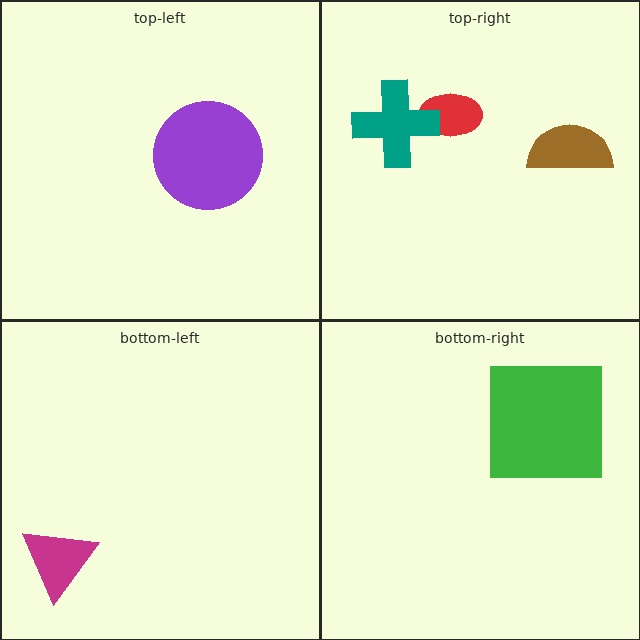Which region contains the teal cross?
The top-right region.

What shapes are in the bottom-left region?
The magenta triangle.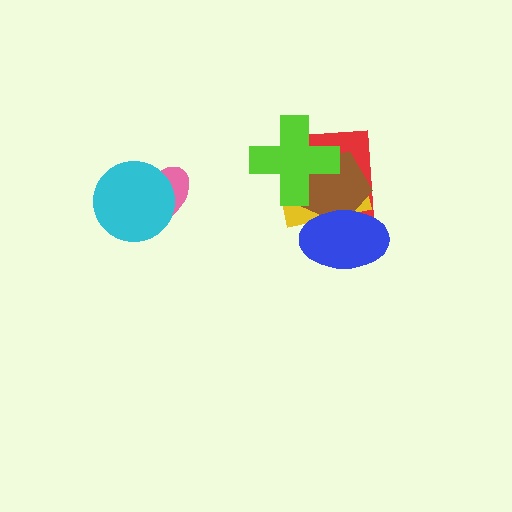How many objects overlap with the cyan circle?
1 object overlaps with the cyan circle.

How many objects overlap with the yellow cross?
4 objects overlap with the yellow cross.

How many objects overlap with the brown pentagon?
4 objects overlap with the brown pentagon.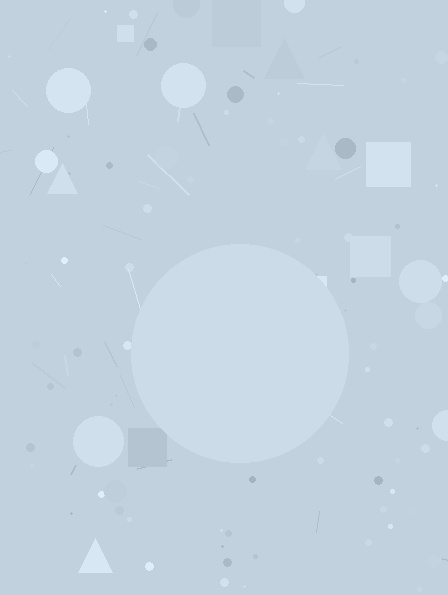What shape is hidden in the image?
A circle is hidden in the image.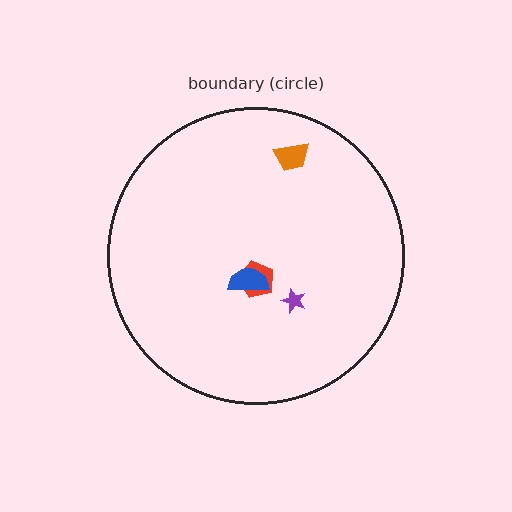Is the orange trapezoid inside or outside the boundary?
Inside.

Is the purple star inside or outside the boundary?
Inside.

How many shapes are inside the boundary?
4 inside, 0 outside.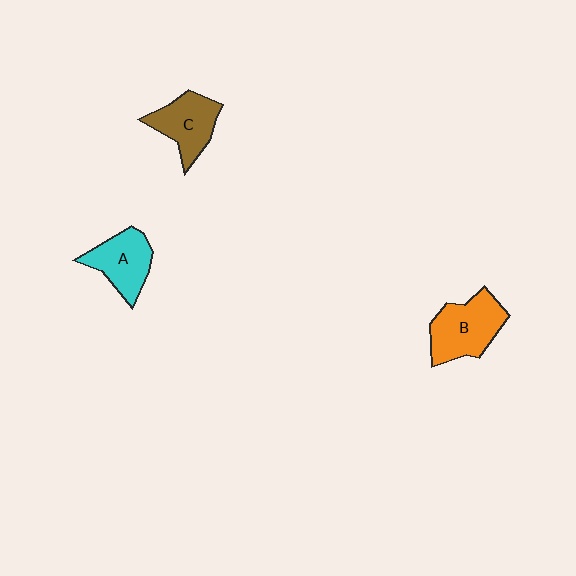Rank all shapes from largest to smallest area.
From largest to smallest: B (orange), C (brown), A (cyan).